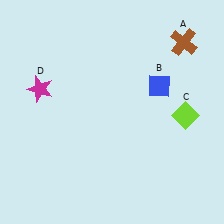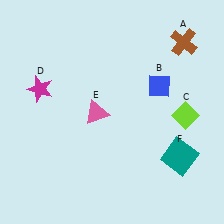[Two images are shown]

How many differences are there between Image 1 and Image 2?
There are 2 differences between the two images.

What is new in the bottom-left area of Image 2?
A pink triangle (E) was added in the bottom-left area of Image 2.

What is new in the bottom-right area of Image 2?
A teal square (F) was added in the bottom-right area of Image 2.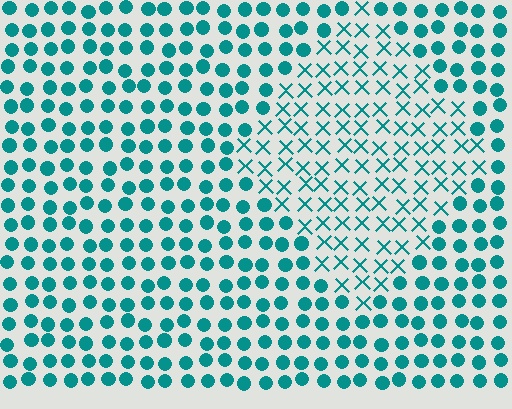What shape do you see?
I see a diamond.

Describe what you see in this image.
The image is filled with small teal elements arranged in a uniform grid. A diamond-shaped region contains X marks, while the surrounding area contains circles. The boundary is defined purely by the change in element shape.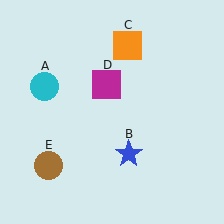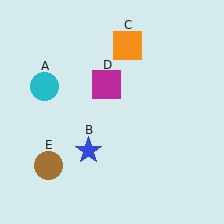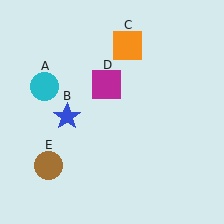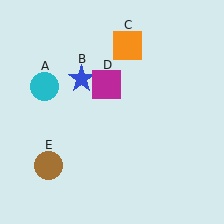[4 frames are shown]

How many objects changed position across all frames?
1 object changed position: blue star (object B).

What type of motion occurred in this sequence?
The blue star (object B) rotated clockwise around the center of the scene.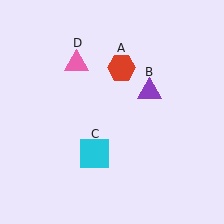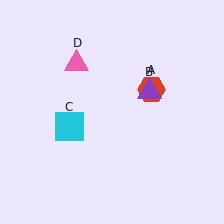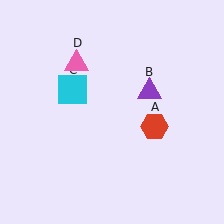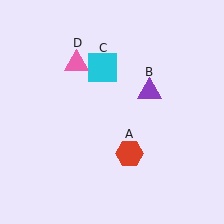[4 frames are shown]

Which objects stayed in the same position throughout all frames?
Purple triangle (object B) and pink triangle (object D) remained stationary.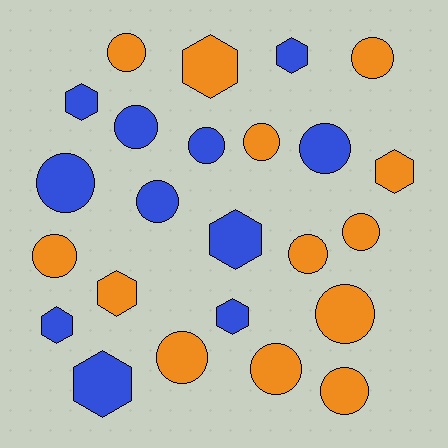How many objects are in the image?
There are 24 objects.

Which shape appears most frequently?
Circle, with 15 objects.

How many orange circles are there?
There are 10 orange circles.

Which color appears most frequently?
Orange, with 13 objects.